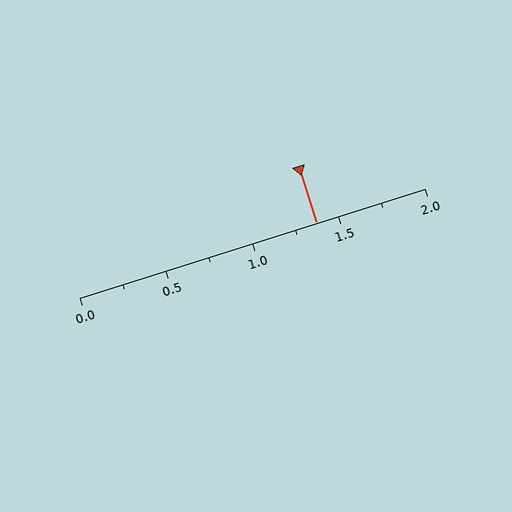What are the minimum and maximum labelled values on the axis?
The axis runs from 0.0 to 2.0.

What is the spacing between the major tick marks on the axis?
The major ticks are spaced 0.5 apart.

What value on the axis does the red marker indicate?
The marker indicates approximately 1.38.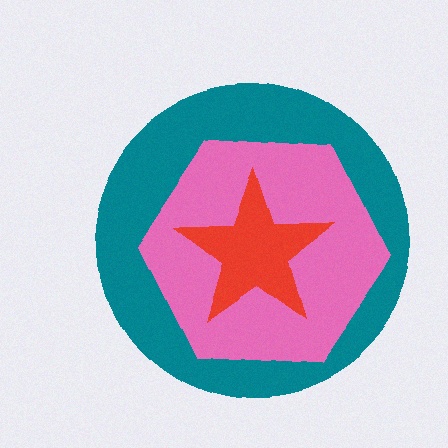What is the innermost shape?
The red star.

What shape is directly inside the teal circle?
The pink hexagon.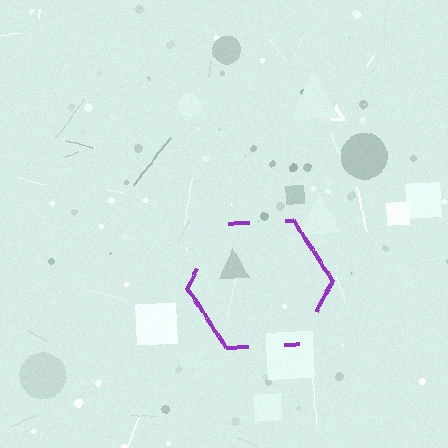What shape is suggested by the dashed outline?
The dashed outline suggests a hexagon.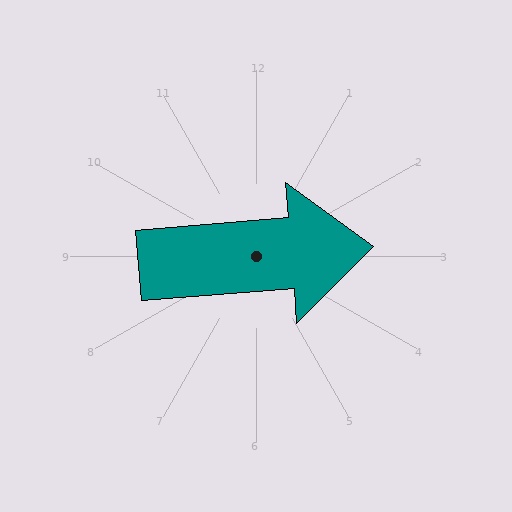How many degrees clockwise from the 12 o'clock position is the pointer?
Approximately 85 degrees.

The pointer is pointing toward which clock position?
Roughly 3 o'clock.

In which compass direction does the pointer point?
East.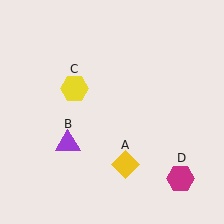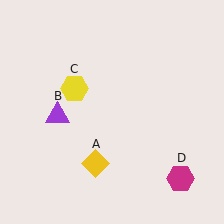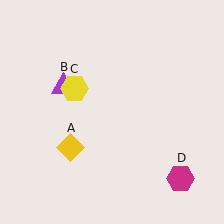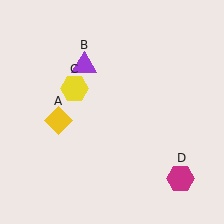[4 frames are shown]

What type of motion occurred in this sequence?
The yellow diamond (object A), purple triangle (object B) rotated clockwise around the center of the scene.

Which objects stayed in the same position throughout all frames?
Yellow hexagon (object C) and magenta hexagon (object D) remained stationary.